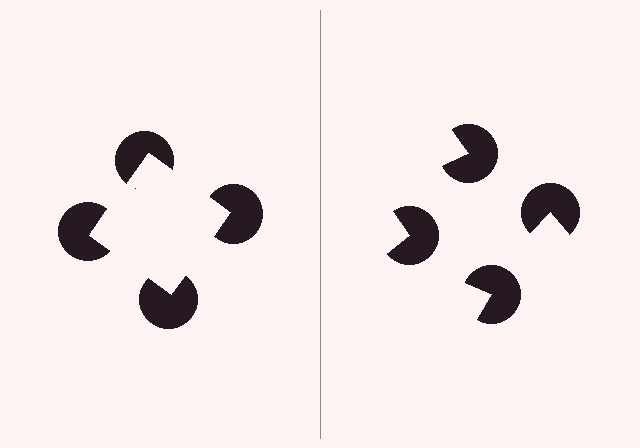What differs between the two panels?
The pac-man discs are positioned identically on both sides; only the wedge orientations differ. On the left they align to a square; on the right they are misaligned.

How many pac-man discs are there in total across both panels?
8 — 4 on each side.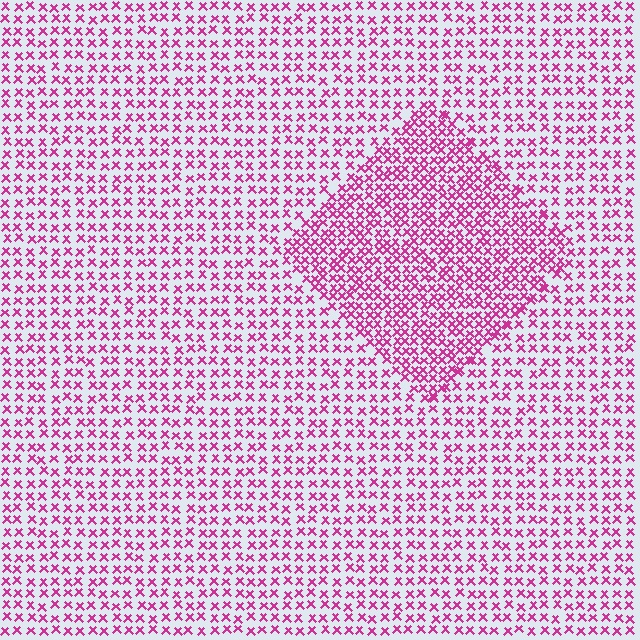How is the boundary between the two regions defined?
The boundary is defined by a change in element density (approximately 1.8x ratio). All elements are the same color, size, and shape.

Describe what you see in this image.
The image contains small magenta elements arranged at two different densities. A diamond-shaped region is visible where the elements are more densely packed than the surrounding area.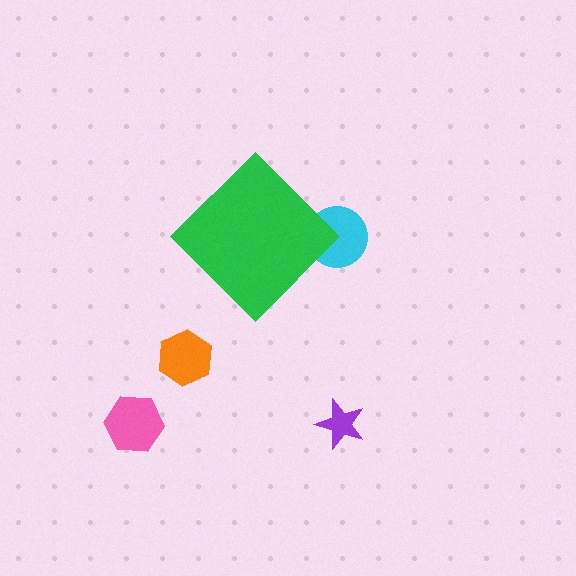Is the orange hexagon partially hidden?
No, the orange hexagon is fully visible.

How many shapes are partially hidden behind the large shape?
1 shape is partially hidden.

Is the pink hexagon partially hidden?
No, the pink hexagon is fully visible.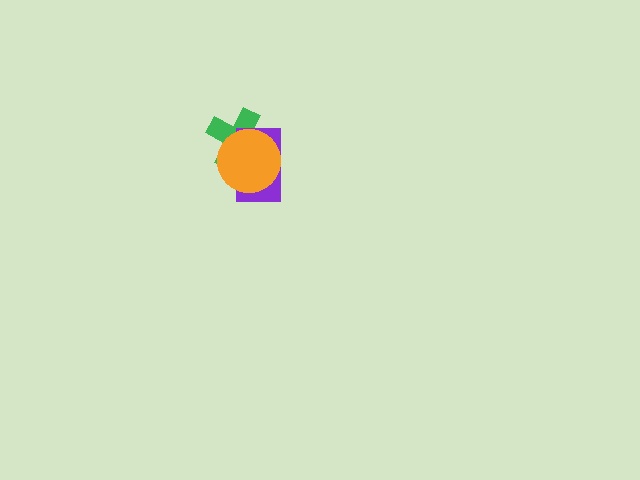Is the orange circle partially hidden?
No, no other shape covers it.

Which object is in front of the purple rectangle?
The orange circle is in front of the purple rectangle.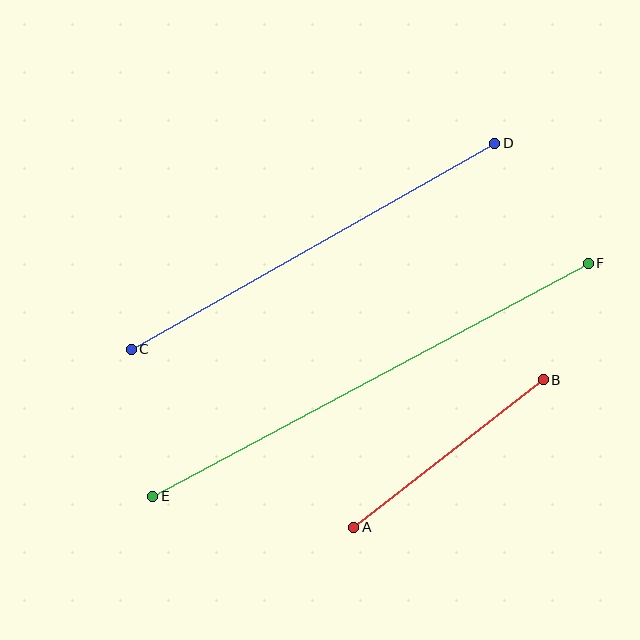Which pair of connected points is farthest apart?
Points E and F are farthest apart.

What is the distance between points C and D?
The distance is approximately 418 pixels.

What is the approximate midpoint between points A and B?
The midpoint is at approximately (448, 454) pixels.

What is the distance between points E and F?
The distance is approximately 494 pixels.